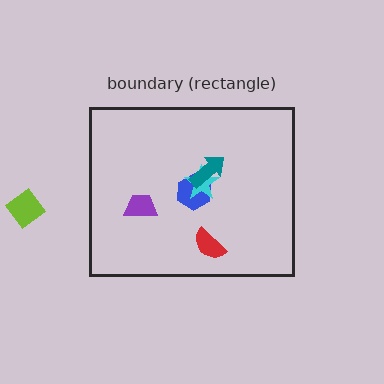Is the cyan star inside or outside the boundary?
Inside.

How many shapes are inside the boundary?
5 inside, 1 outside.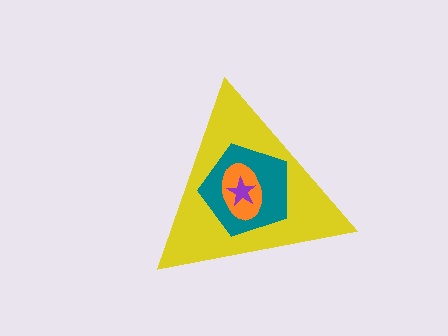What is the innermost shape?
The purple star.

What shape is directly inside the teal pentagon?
The orange ellipse.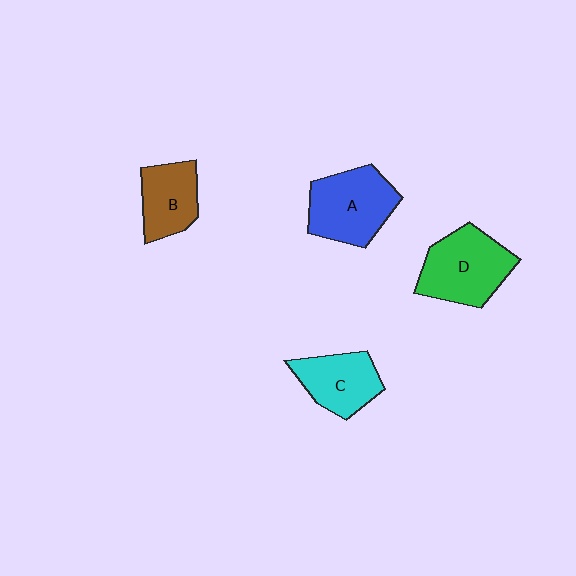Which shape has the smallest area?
Shape B (brown).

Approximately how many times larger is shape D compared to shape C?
Approximately 1.3 times.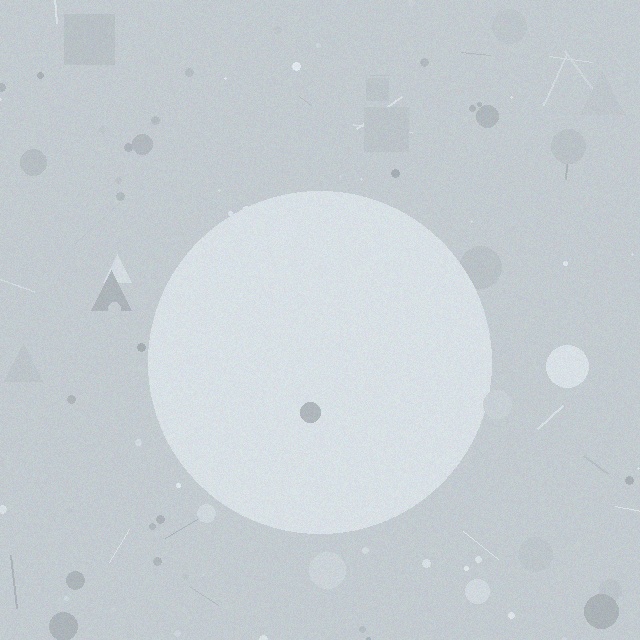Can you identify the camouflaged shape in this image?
The camouflaged shape is a circle.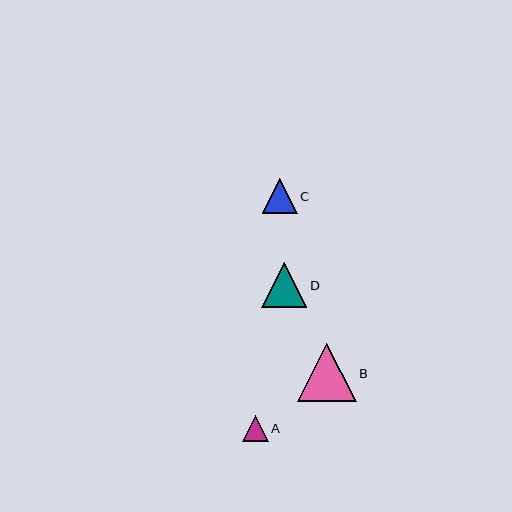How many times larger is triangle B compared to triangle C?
Triangle B is approximately 1.7 times the size of triangle C.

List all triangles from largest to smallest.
From largest to smallest: B, D, C, A.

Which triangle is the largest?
Triangle B is the largest with a size of approximately 58 pixels.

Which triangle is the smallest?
Triangle A is the smallest with a size of approximately 26 pixels.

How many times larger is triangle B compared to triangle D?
Triangle B is approximately 1.3 times the size of triangle D.